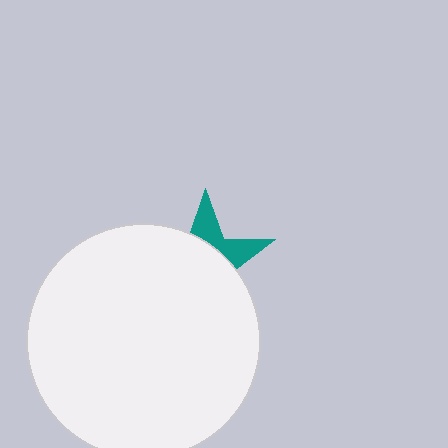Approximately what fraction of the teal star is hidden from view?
Roughly 70% of the teal star is hidden behind the white circle.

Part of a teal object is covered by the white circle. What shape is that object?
It is a star.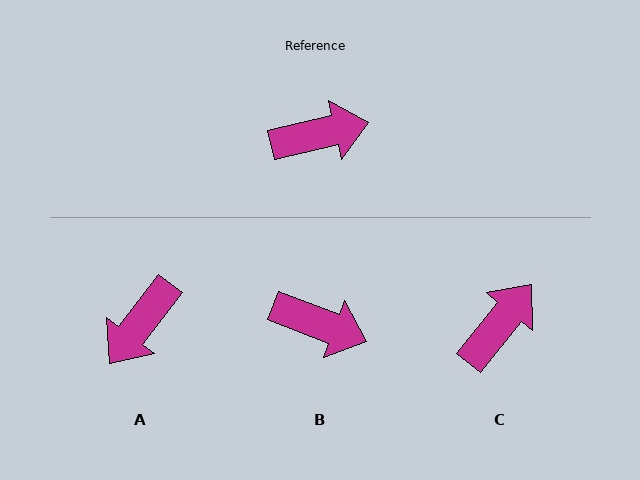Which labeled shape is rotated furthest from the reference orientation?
A, about 140 degrees away.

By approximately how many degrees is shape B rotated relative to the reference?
Approximately 34 degrees clockwise.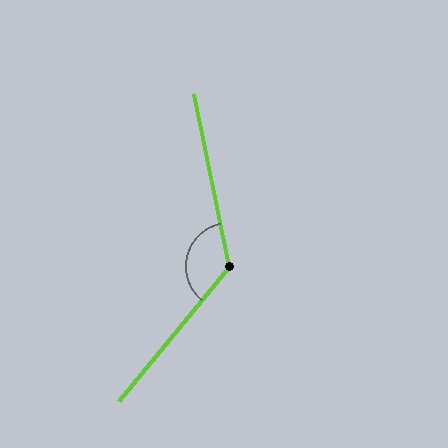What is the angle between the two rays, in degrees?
Approximately 129 degrees.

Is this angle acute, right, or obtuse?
It is obtuse.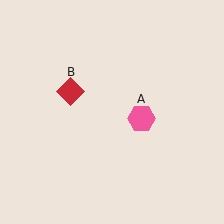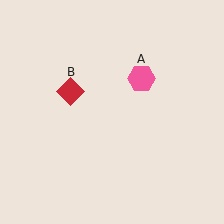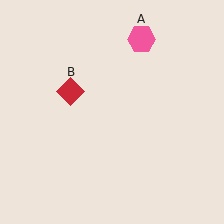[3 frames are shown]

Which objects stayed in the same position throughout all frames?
Red diamond (object B) remained stationary.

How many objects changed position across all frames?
1 object changed position: pink hexagon (object A).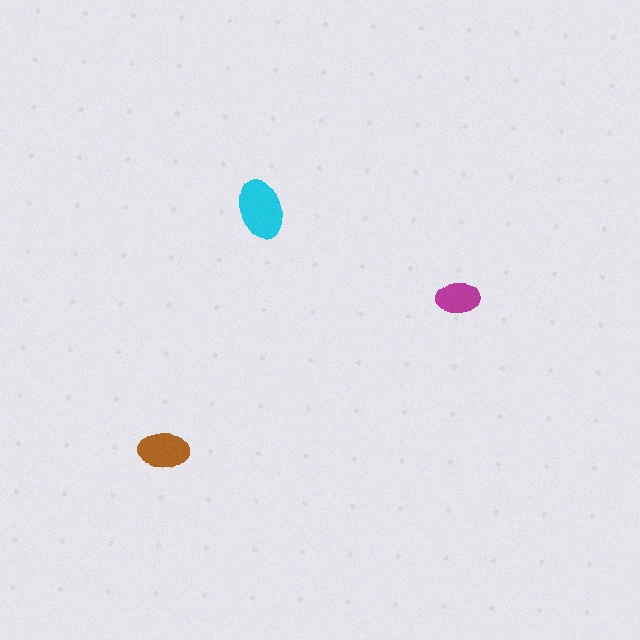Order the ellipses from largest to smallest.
the cyan one, the brown one, the magenta one.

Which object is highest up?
The cyan ellipse is topmost.